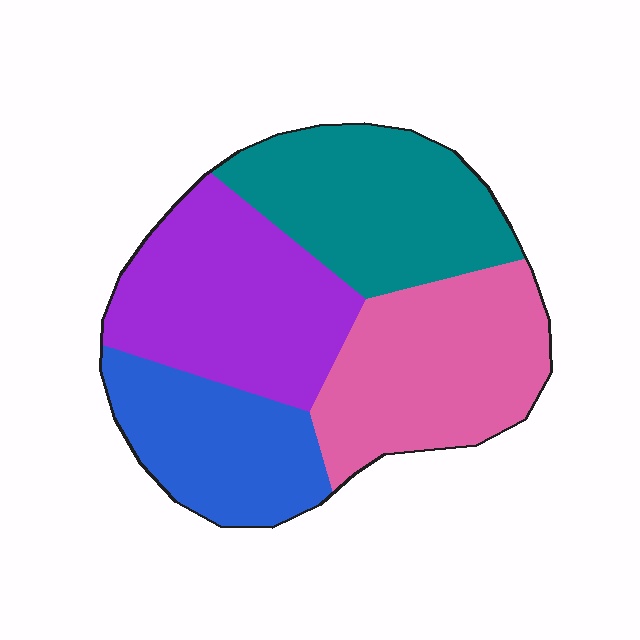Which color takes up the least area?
Blue, at roughly 20%.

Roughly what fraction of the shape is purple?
Purple takes up about one quarter (1/4) of the shape.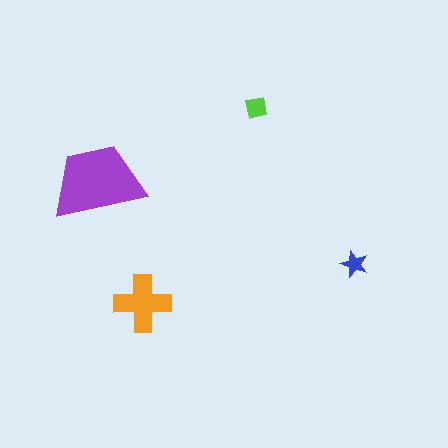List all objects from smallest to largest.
The blue star, the lime square, the orange cross, the purple trapezoid.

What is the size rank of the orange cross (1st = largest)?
2nd.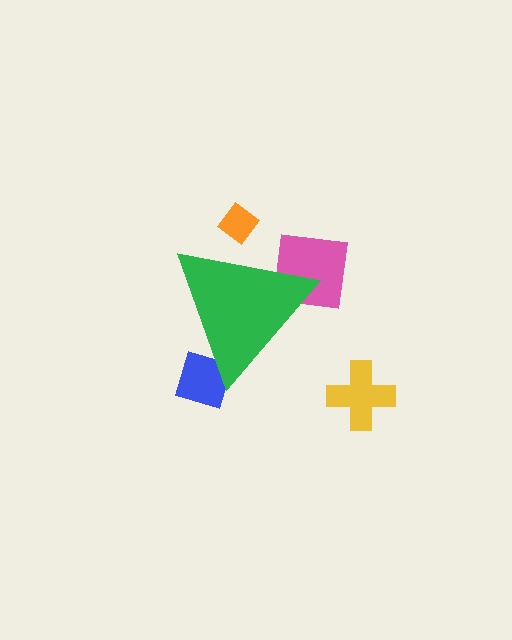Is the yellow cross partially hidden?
No, the yellow cross is fully visible.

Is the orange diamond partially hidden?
Yes, the orange diamond is partially hidden behind the green triangle.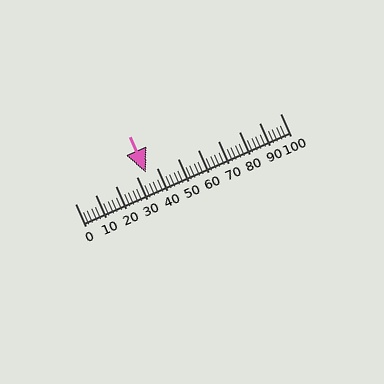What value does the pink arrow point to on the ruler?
The pink arrow points to approximately 35.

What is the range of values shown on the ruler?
The ruler shows values from 0 to 100.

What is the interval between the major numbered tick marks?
The major tick marks are spaced 10 units apart.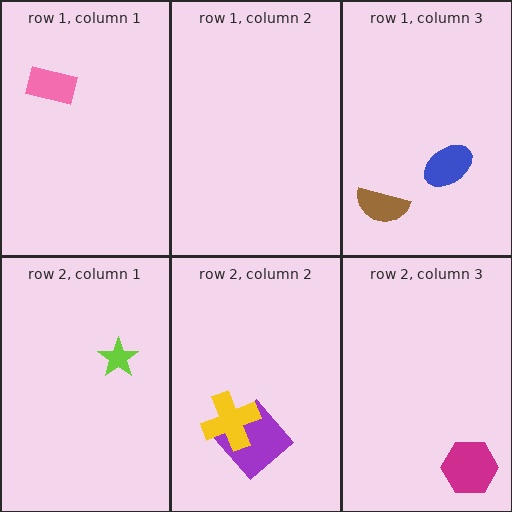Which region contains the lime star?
The row 2, column 1 region.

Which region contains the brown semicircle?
The row 1, column 3 region.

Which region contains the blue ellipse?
The row 1, column 3 region.